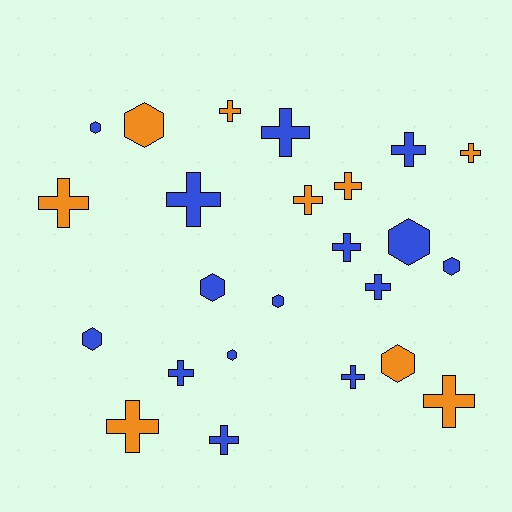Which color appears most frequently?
Blue, with 15 objects.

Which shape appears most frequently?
Cross, with 15 objects.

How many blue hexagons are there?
There are 7 blue hexagons.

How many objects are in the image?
There are 24 objects.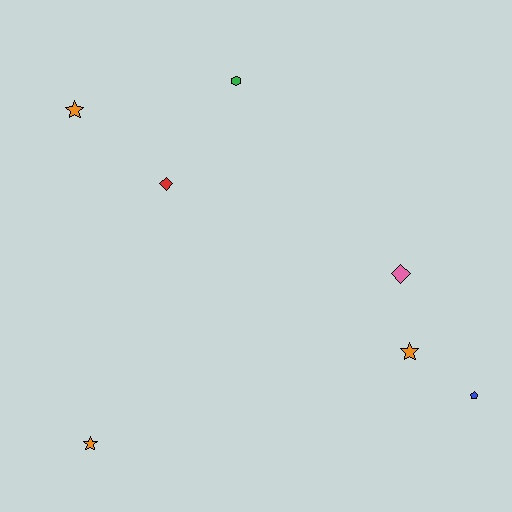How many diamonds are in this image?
There are 2 diamonds.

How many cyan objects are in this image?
There are no cyan objects.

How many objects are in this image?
There are 7 objects.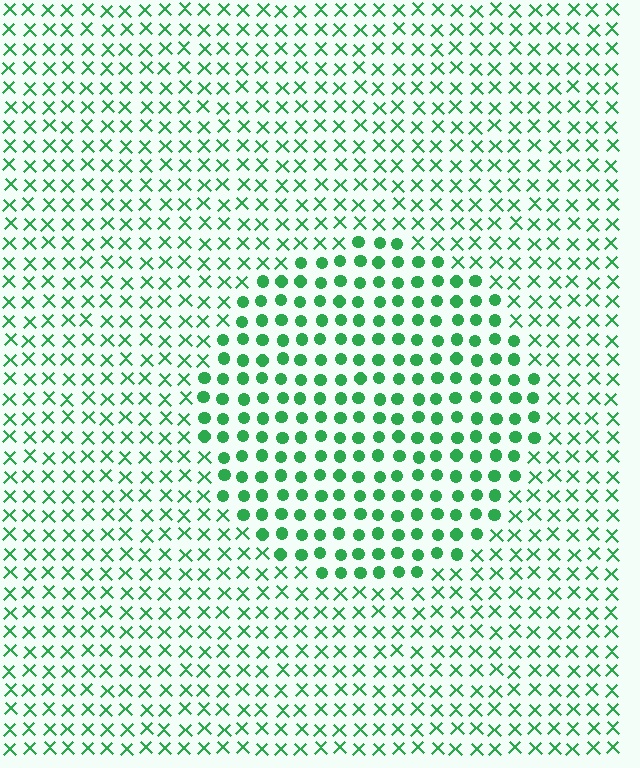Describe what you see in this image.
The image is filled with small green elements arranged in a uniform grid. A circle-shaped region contains circles, while the surrounding area contains X marks. The boundary is defined purely by the change in element shape.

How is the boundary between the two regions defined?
The boundary is defined by a change in element shape: circles inside vs. X marks outside. All elements share the same color and spacing.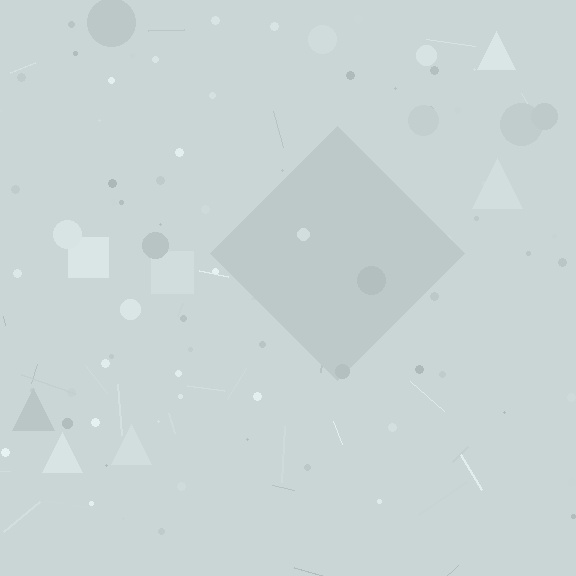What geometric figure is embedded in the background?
A diamond is embedded in the background.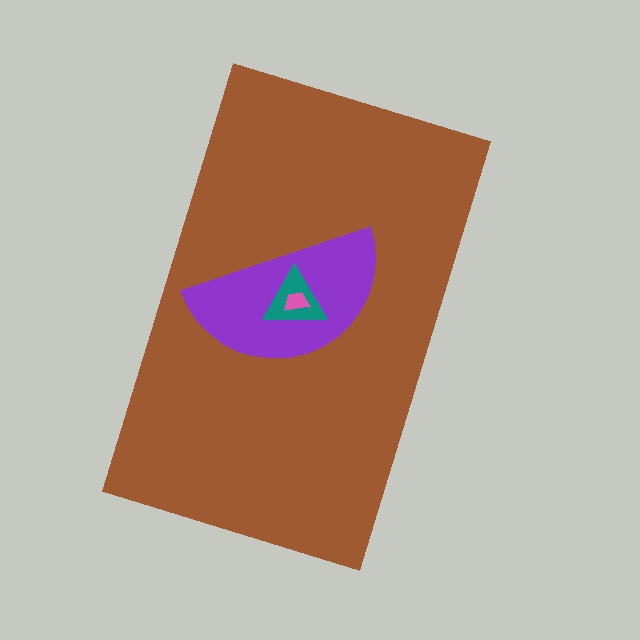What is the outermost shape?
The brown rectangle.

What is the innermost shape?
The pink trapezoid.